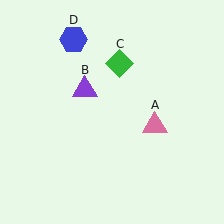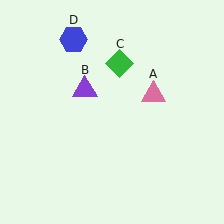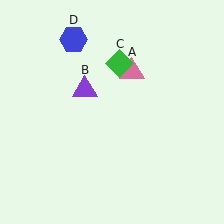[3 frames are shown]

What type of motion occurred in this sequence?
The pink triangle (object A) rotated counterclockwise around the center of the scene.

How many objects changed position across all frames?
1 object changed position: pink triangle (object A).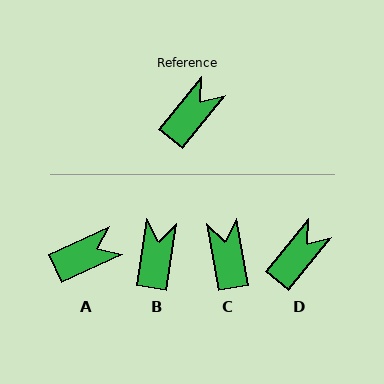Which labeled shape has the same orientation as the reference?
D.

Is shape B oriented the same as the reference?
No, it is off by about 31 degrees.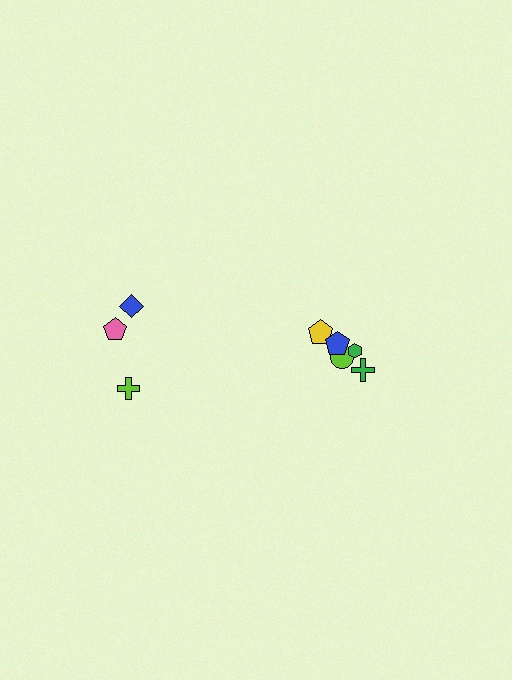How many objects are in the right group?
There are 5 objects.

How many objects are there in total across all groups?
There are 8 objects.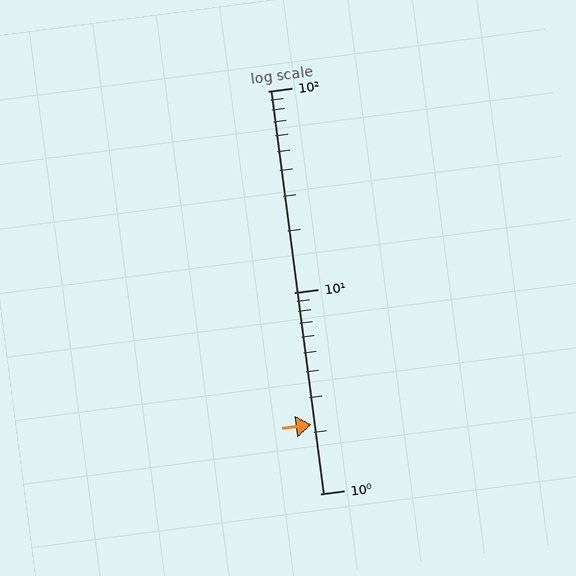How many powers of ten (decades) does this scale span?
The scale spans 2 decades, from 1 to 100.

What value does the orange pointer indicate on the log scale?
The pointer indicates approximately 2.2.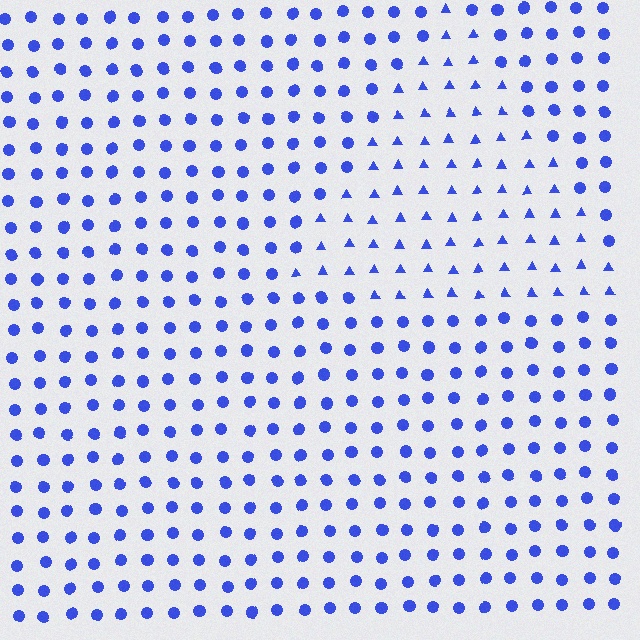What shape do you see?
I see a triangle.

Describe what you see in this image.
The image is filled with small blue elements arranged in a uniform grid. A triangle-shaped region contains triangles, while the surrounding area contains circles. The boundary is defined purely by the change in element shape.